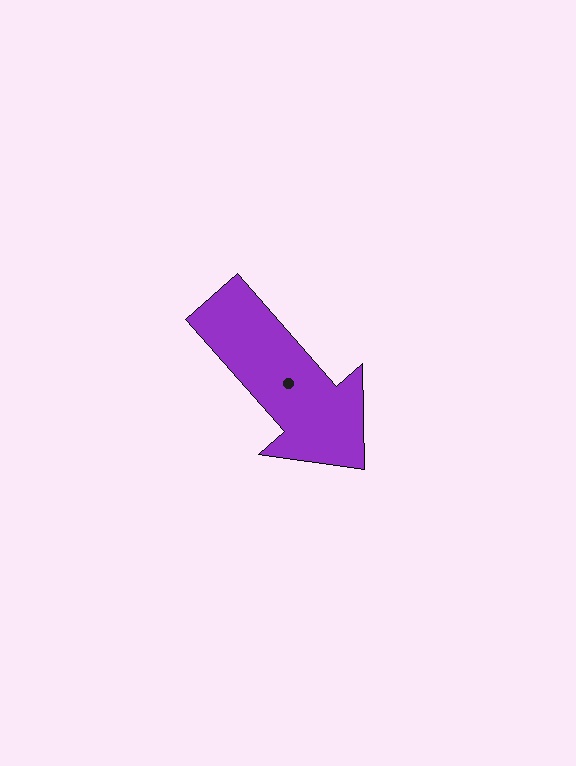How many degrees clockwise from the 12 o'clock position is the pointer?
Approximately 139 degrees.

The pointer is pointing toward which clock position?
Roughly 5 o'clock.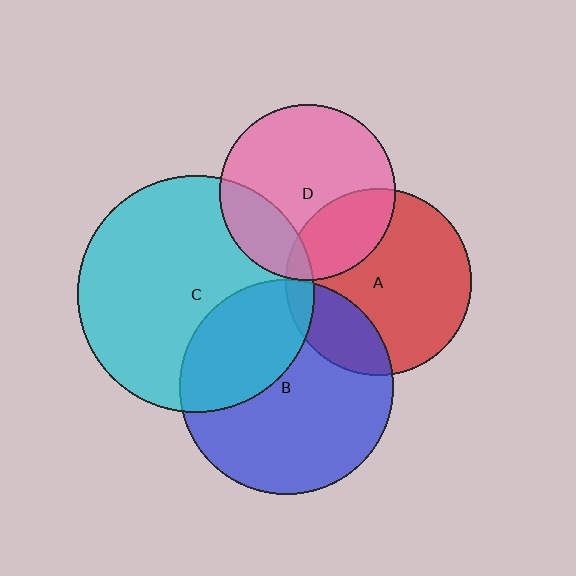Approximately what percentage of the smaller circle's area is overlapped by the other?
Approximately 20%.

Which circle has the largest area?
Circle C (cyan).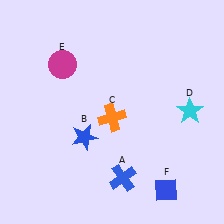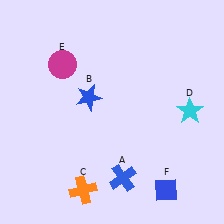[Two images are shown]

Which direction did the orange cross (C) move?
The orange cross (C) moved down.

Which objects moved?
The objects that moved are: the blue star (B), the orange cross (C).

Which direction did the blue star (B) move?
The blue star (B) moved up.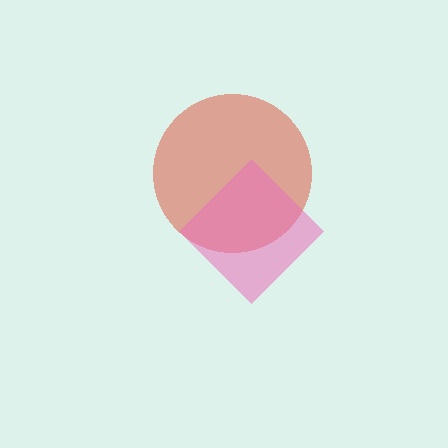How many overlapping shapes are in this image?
There are 2 overlapping shapes in the image.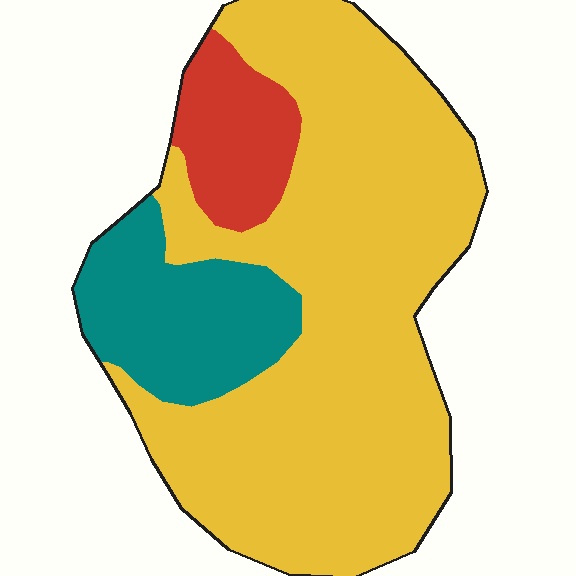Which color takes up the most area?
Yellow, at roughly 70%.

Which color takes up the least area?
Red, at roughly 10%.